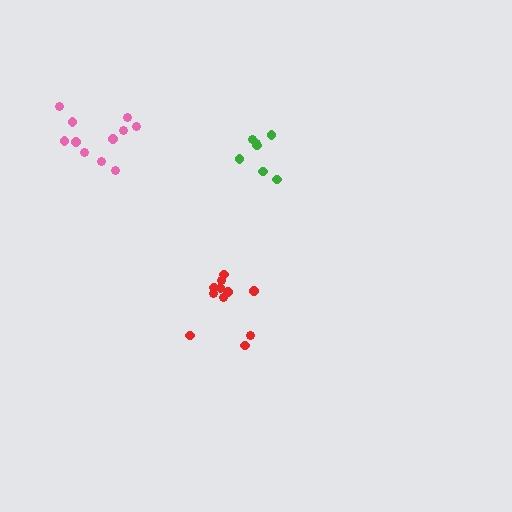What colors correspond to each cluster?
The clusters are colored: red, green, pink.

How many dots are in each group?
Group 1: 11 dots, Group 2: 7 dots, Group 3: 11 dots (29 total).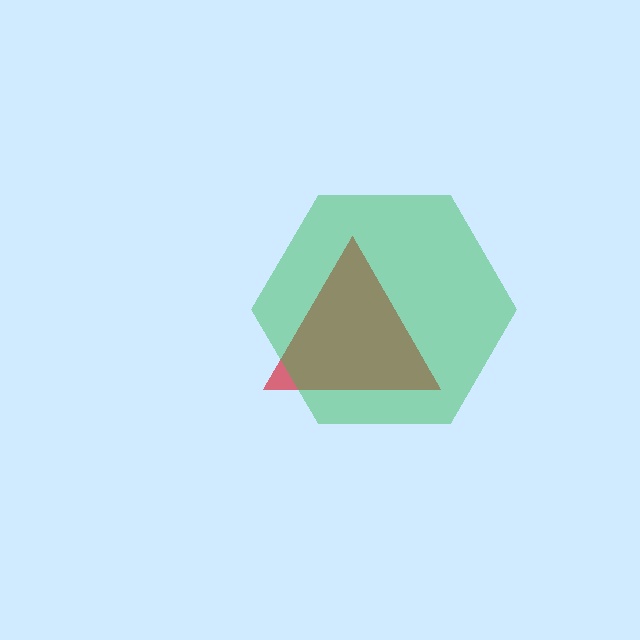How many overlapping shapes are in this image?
There are 2 overlapping shapes in the image.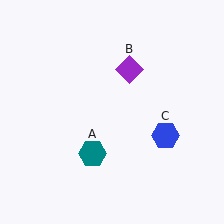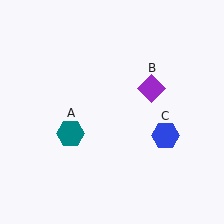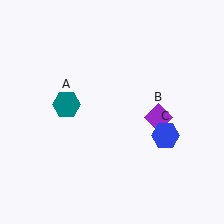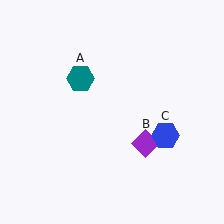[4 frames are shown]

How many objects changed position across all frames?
2 objects changed position: teal hexagon (object A), purple diamond (object B).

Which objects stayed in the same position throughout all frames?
Blue hexagon (object C) remained stationary.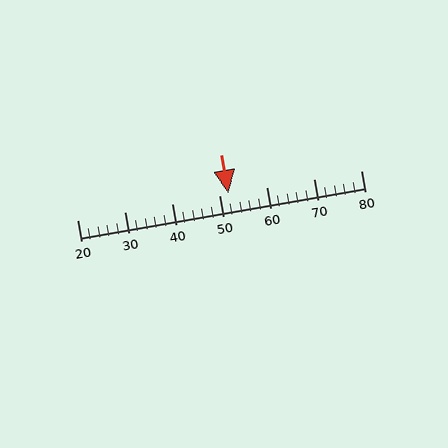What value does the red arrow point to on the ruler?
The red arrow points to approximately 52.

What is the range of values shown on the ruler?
The ruler shows values from 20 to 80.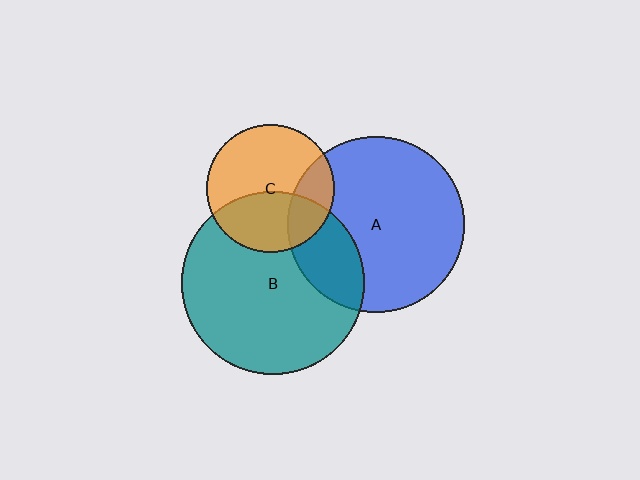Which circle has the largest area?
Circle B (teal).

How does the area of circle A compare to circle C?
Approximately 1.9 times.